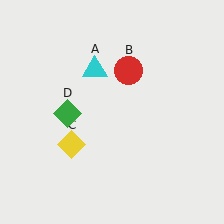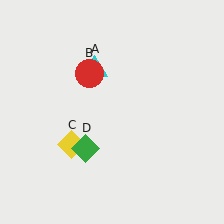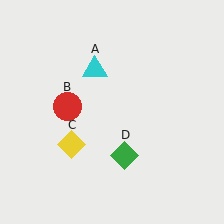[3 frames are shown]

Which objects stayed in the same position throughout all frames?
Cyan triangle (object A) and yellow diamond (object C) remained stationary.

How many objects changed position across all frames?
2 objects changed position: red circle (object B), green diamond (object D).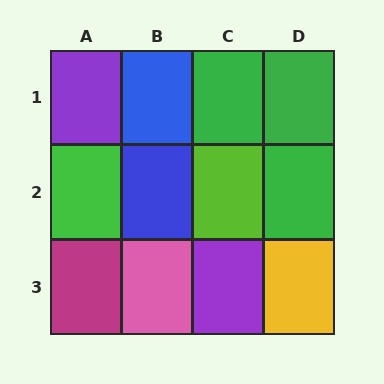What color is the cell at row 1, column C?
Green.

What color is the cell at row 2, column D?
Green.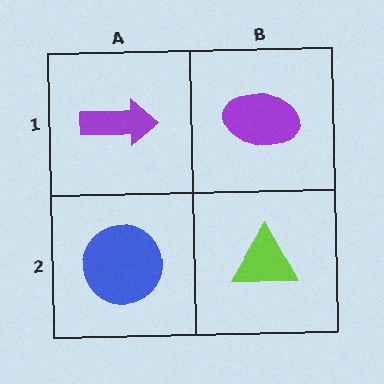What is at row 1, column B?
A purple ellipse.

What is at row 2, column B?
A lime triangle.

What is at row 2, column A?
A blue circle.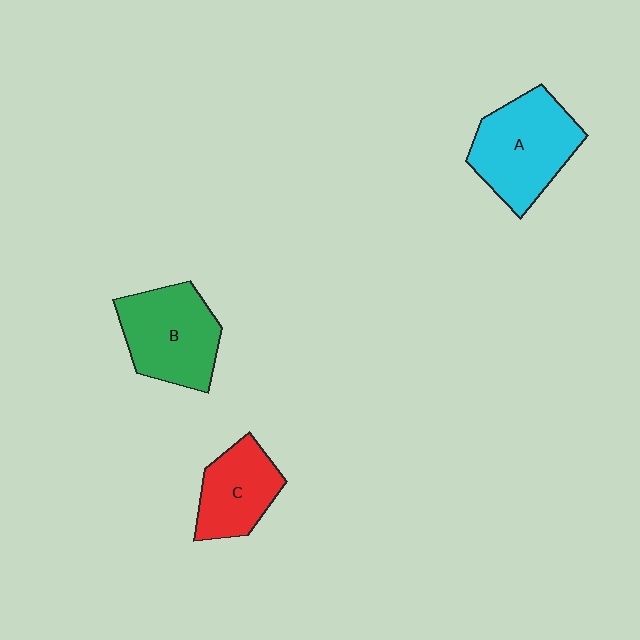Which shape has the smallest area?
Shape C (red).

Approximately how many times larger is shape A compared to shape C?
Approximately 1.4 times.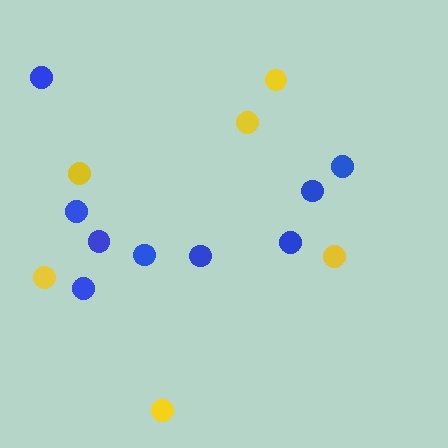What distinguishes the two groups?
There are 2 groups: one group of yellow circles (6) and one group of blue circles (9).